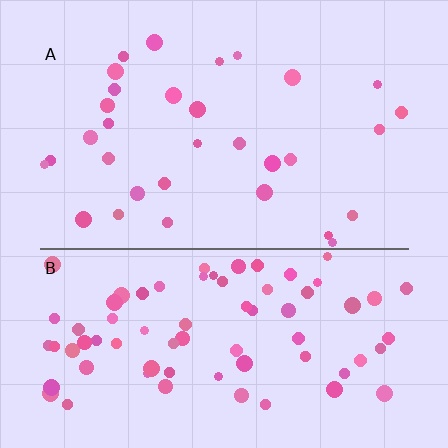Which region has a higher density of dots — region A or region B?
B (the bottom).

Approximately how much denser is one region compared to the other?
Approximately 2.4× — region B over region A.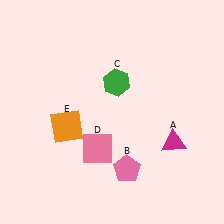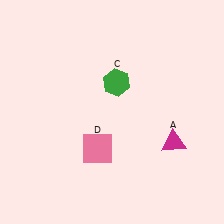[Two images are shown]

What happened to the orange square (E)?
The orange square (E) was removed in Image 2. It was in the bottom-left area of Image 1.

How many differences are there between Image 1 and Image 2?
There are 2 differences between the two images.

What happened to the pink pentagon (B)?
The pink pentagon (B) was removed in Image 2. It was in the bottom-right area of Image 1.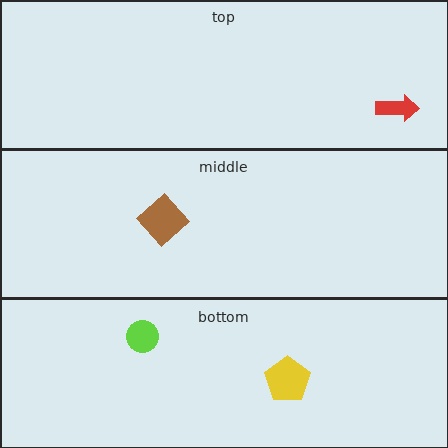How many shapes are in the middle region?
1.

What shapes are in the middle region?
The brown diamond.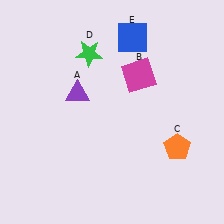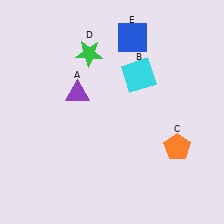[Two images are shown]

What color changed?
The square (B) changed from magenta in Image 1 to cyan in Image 2.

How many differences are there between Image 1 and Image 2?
There is 1 difference between the two images.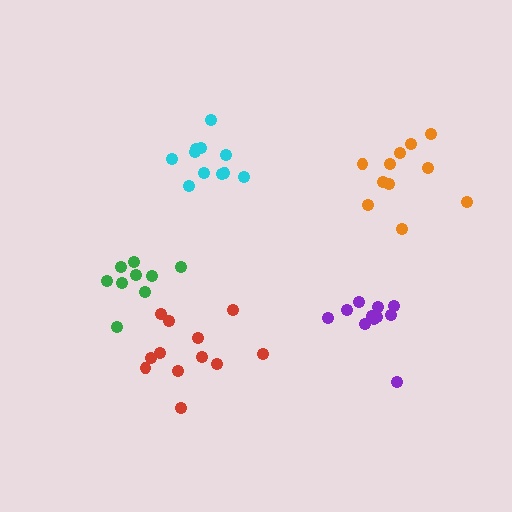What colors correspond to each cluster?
The clusters are colored: green, red, cyan, purple, orange.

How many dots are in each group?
Group 1: 9 dots, Group 2: 12 dots, Group 3: 11 dots, Group 4: 11 dots, Group 5: 11 dots (54 total).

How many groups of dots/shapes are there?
There are 5 groups.